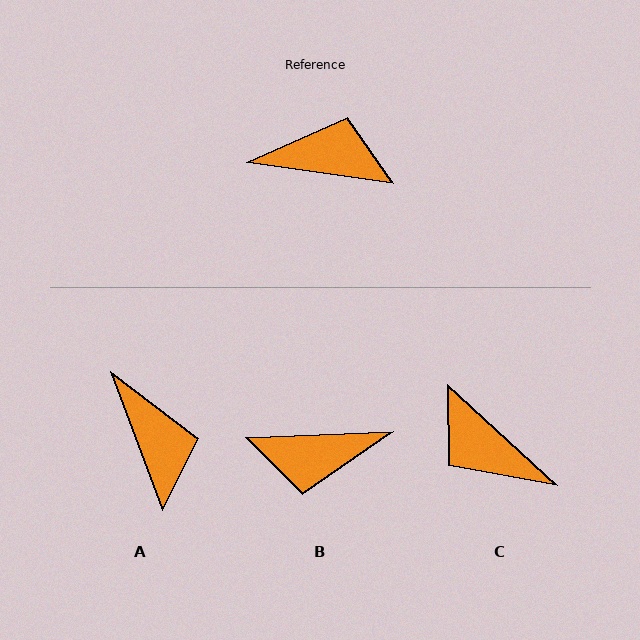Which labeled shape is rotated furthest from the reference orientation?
B, about 169 degrees away.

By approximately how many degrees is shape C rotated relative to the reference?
Approximately 145 degrees counter-clockwise.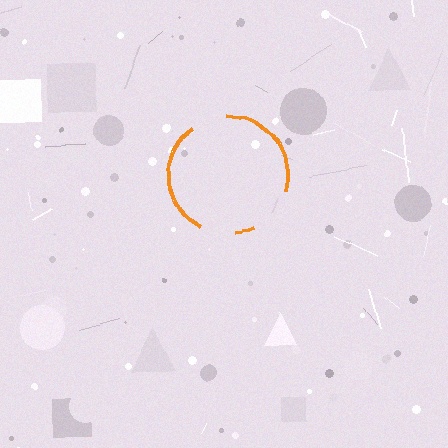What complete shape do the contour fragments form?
The contour fragments form a circle.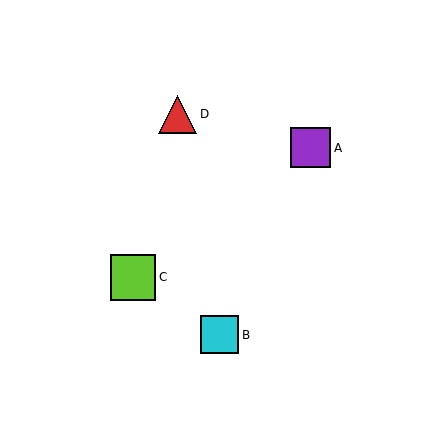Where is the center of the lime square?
The center of the lime square is at (133, 277).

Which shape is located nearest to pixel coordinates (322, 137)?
The purple square (labeled A) at (311, 148) is nearest to that location.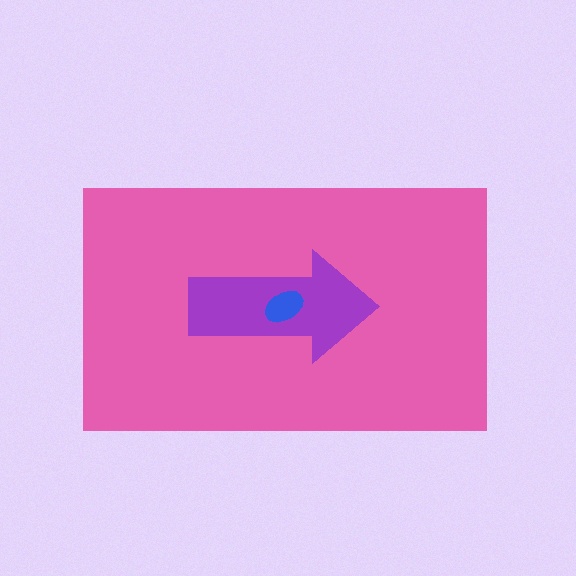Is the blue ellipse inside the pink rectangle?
Yes.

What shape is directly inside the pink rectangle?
The purple arrow.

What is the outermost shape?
The pink rectangle.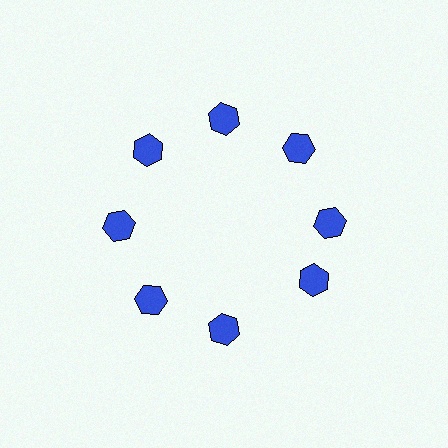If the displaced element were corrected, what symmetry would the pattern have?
It would have 8-fold rotational symmetry — the pattern would map onto itself every 45 degrees.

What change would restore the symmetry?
The symmetry would be restored by rotating it back into even spacing with its neighbors so that all 8 hexagons sit at equal angles and equal distance from the center.